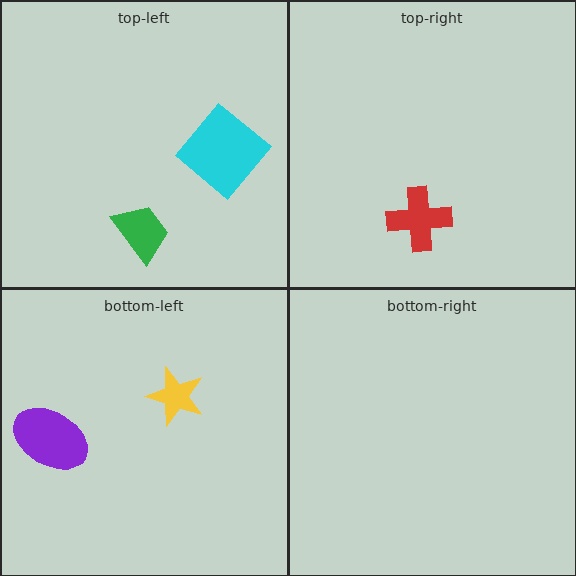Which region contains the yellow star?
The bottom-left region.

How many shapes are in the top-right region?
1.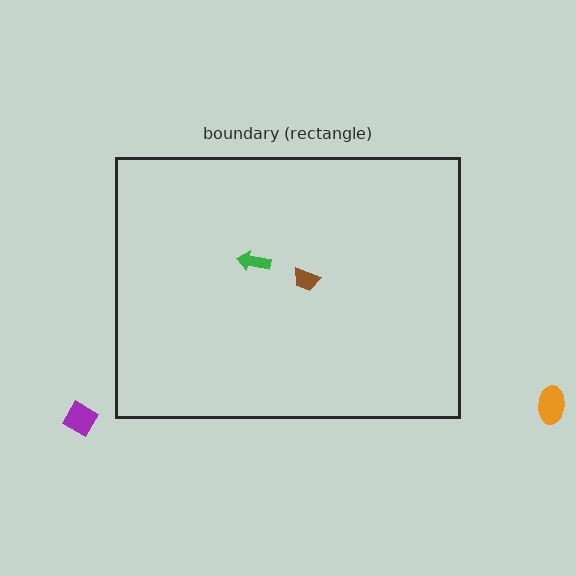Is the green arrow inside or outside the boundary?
Inside.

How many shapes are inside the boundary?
2 inside, 2 outside.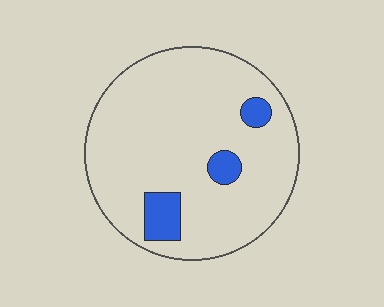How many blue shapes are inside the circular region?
3.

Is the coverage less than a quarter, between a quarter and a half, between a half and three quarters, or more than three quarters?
Less than a quarter.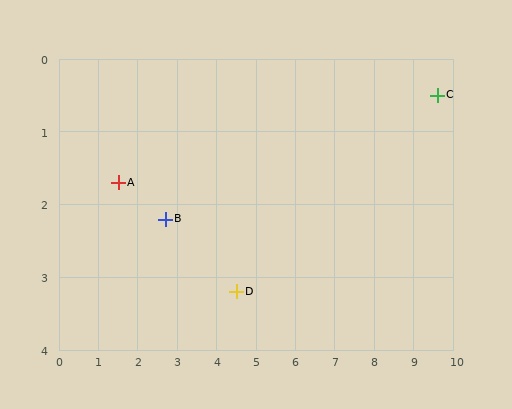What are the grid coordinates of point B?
Point B is at approximately (2.7, 2.2).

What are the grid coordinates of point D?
Point D is at approximately (4.5, 3.2).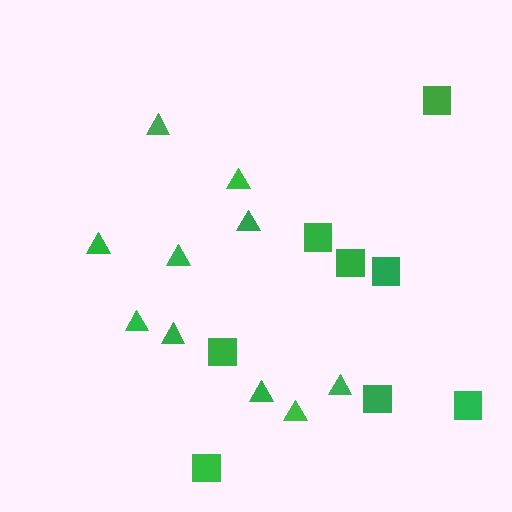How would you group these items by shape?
There are 2 groups: one group of triangles (10) and one group of squares (8).